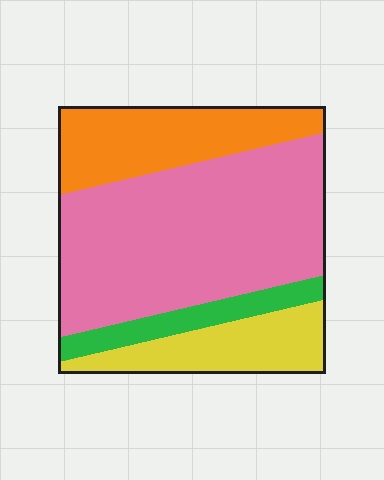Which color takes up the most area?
Pink, at roughly 55%.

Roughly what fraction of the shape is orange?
Orange takes up about one fifth (1/5) of the shape.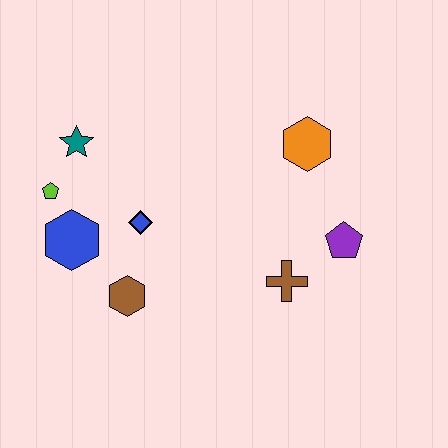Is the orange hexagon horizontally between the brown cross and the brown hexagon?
No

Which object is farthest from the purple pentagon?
The lime pentagon is farthest from the purple pentagon.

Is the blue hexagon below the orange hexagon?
Yes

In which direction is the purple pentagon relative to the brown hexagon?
The purple pentagon is to the right of the brown hexagon.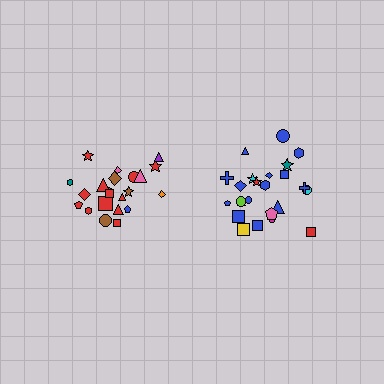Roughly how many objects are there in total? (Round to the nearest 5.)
Roughly 45 objects in total.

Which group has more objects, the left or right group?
The right group.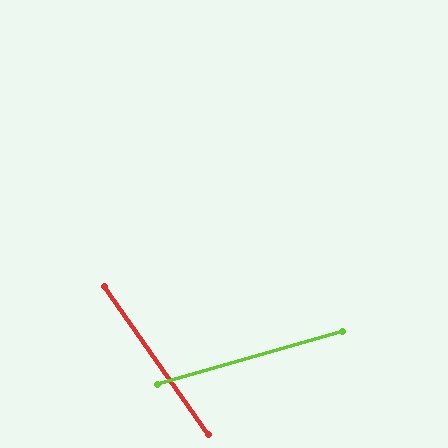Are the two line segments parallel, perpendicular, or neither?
Neither parallel nor perpendicular — they differ by about 71°.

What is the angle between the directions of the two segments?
Approximately 71 degrees.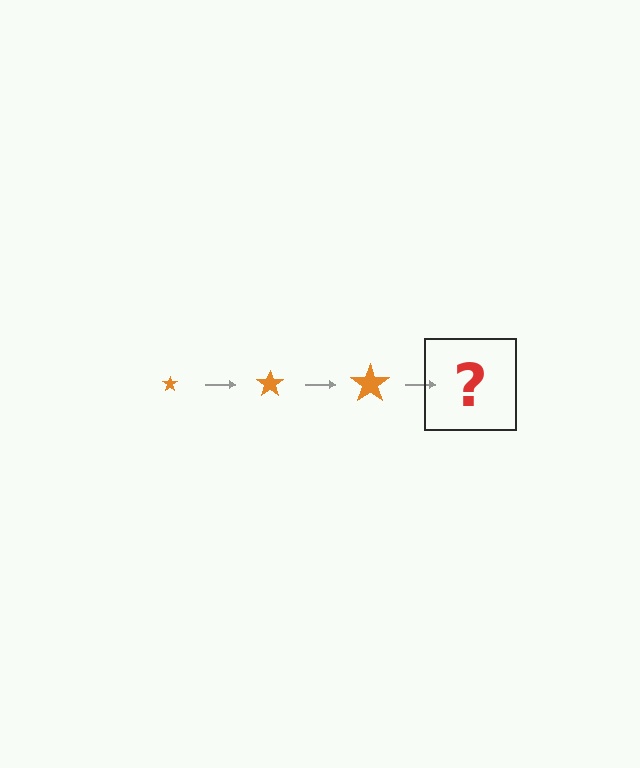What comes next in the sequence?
The next element should be an orange star, larger than the previous one.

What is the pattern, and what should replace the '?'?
The pattern is that the star gets progressively larger each step. The '?' should be an orange star, larger than the previous one.